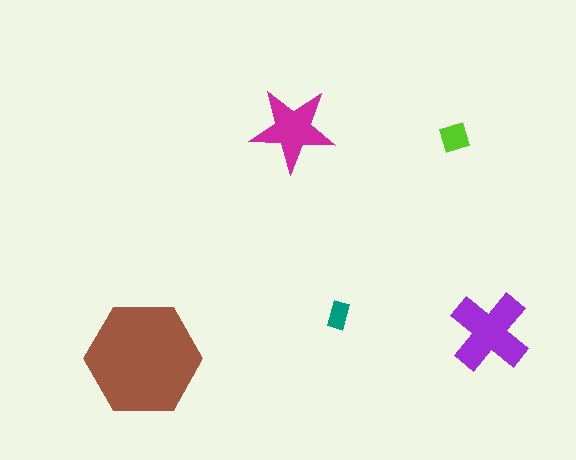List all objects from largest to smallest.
The brown hexagon, the purple cross, the magenta star, the lime diamond, the teal rectangle.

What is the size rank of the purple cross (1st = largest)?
2nd.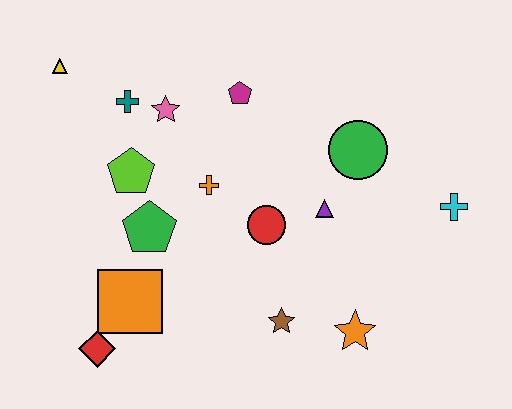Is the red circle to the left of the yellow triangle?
No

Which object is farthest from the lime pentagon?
The cyan cross is farthest from the lime pentagon.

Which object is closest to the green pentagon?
The lime pentagon is closest to the green pentagon.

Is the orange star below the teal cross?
Yes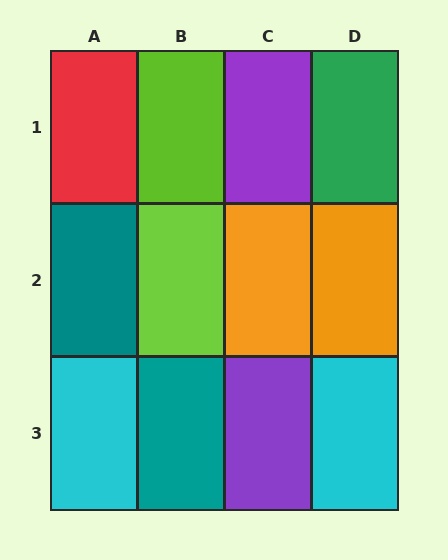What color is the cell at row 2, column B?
Lime.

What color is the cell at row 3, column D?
Cyan.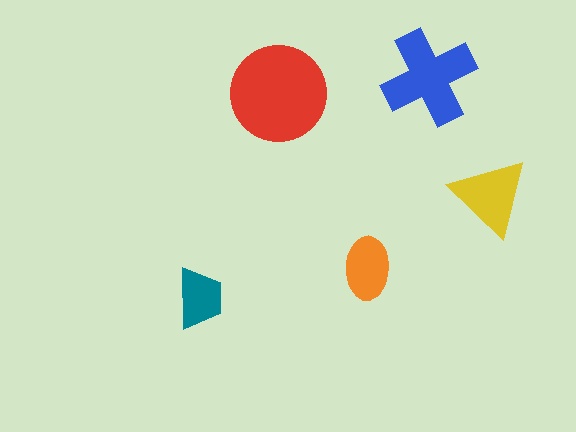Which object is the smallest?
The teal trapezoid.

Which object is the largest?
The red circle.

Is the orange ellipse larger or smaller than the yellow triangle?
Smaller.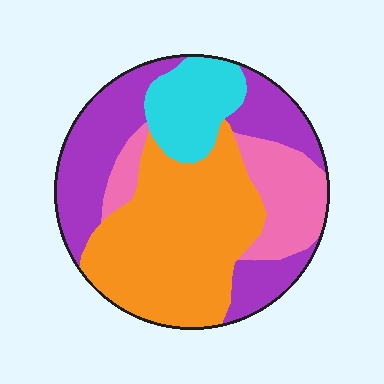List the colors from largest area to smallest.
From largest to smallest: orange, purple, pink, cyan.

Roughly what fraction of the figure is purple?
Purple covers about 30% of the figure.